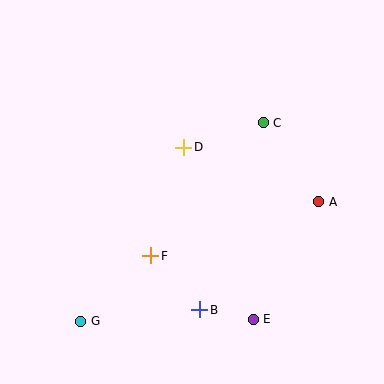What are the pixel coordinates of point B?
Point B is at (200, 310).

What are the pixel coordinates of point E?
Point E is at (253, 319).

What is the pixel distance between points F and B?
The distance between F and B is 73 pixels.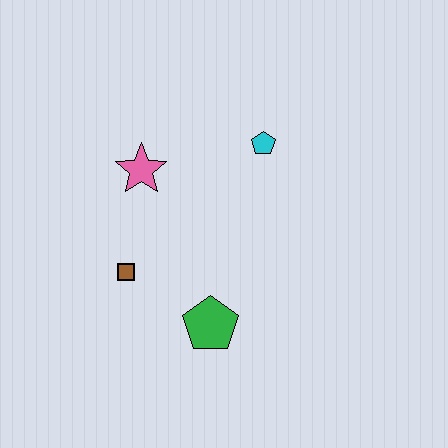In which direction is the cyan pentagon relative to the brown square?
The cyan pentagon is to the right of the brown square.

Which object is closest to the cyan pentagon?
The pink star is closest to the cyan pentagon.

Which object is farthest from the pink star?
The green pentagon is farthest from the pink star.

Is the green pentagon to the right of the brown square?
Yes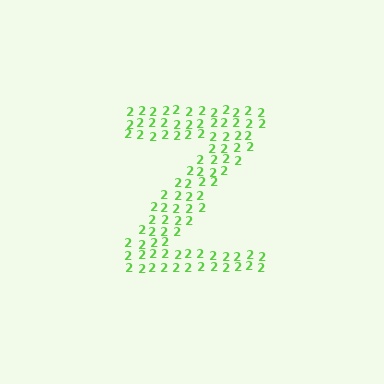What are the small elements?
The small elements are digit 2's.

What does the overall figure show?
The overall figure shows the letter Z.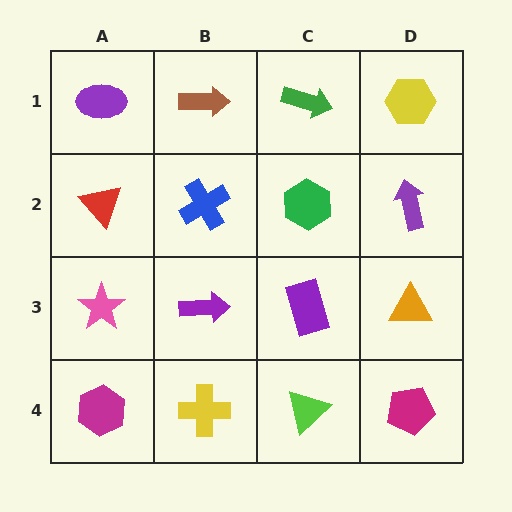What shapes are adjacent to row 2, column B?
A brown arrow (row 1, column B), a purple arrow (row 3, column B), a red triangle (row 2, column A), a green hexagon (row 2, column C).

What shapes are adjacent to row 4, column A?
A pink star (row 3, column A), a yellow cross (row 4, column B).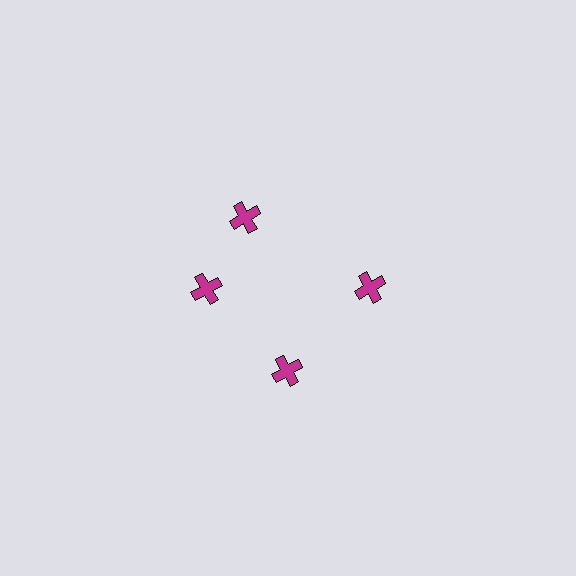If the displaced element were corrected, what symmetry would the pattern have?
It would have 4-fold rotational symmetry — the pattern would map onto itself every 90 degrees.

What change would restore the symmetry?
The symmetry would be restored by rotating it back into even spacing with its neighbors so that all 4 crosses sit at equal angles and equal distance from the center.